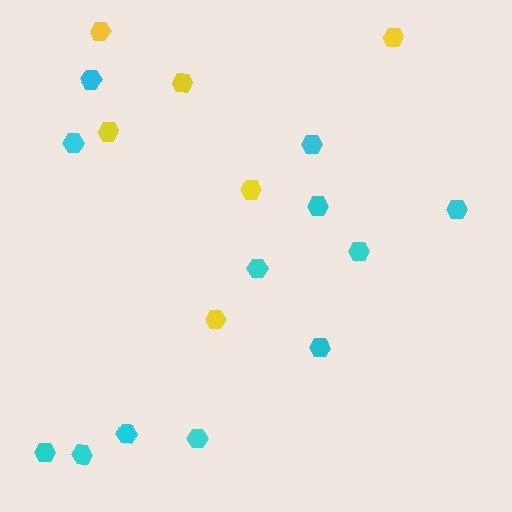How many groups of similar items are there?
There are 2 groups: one group of yellow hexagons (6) and one group of cyan hexagons (12).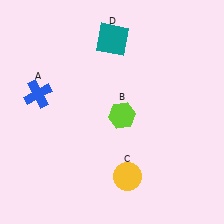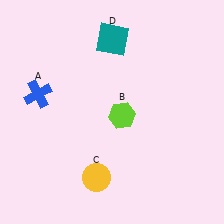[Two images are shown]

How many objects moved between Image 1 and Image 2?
1 object moved between the two images.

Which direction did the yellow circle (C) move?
The yellow circle (C) moved left.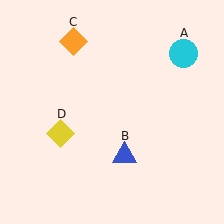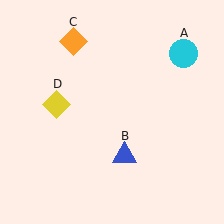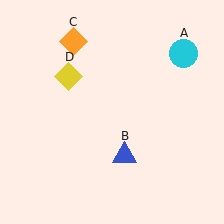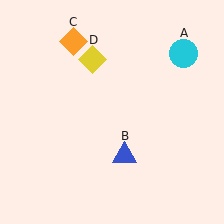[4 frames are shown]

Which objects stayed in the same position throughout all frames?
Cyan circle (object A) and blue triangle (object B) and orange diamond (object C) remained stationary.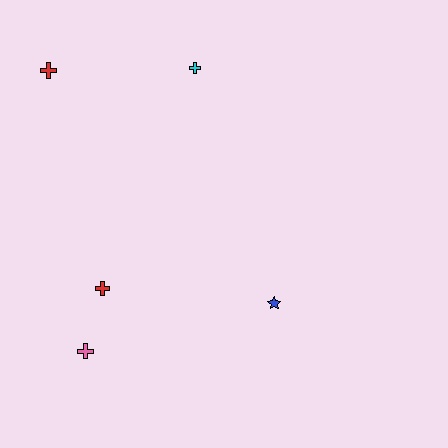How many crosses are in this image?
There are 4 crosses.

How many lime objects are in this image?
There are no lime objects.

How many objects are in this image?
There are 5 objects.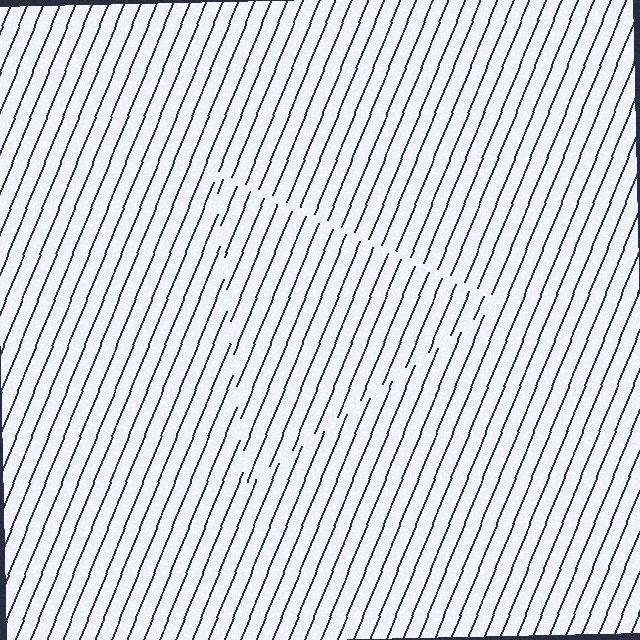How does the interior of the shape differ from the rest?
The interior of the shape contains the same grating, shifted by half a period — the contour is defined by the phase discontinuity where line-ends from the inner and outer gratings abut.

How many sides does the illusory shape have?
3 sides — the line-ends trace a triangle.